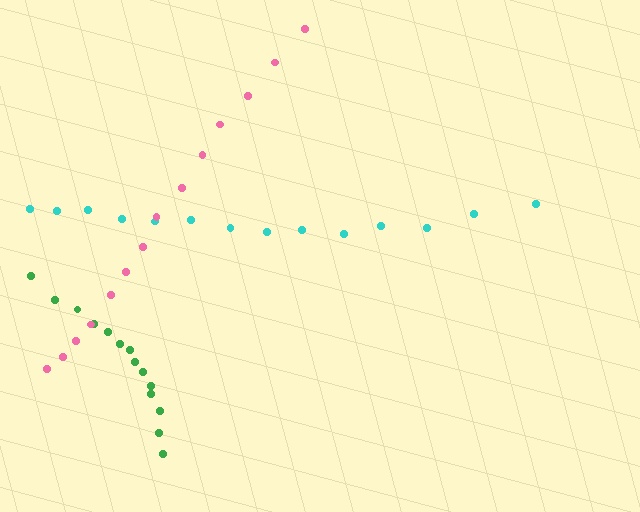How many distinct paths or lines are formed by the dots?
There are 3 distinct paths.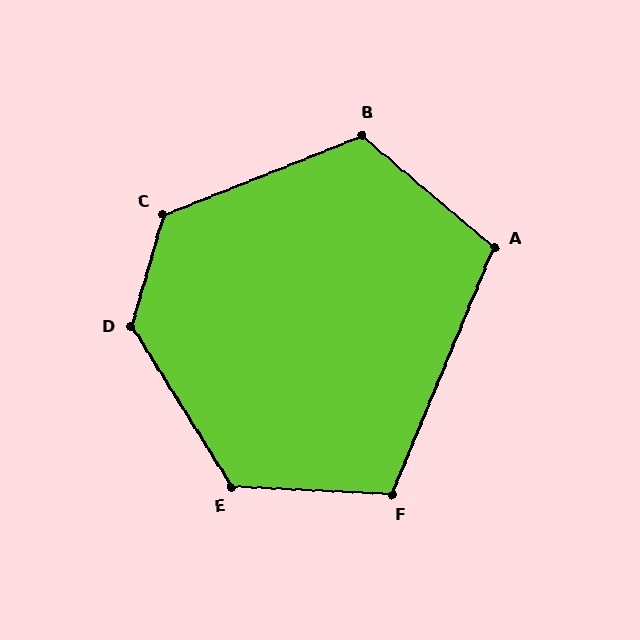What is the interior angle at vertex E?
Approximately 125 degrees (obtuse).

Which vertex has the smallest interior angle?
A, at approximately 108 degrees.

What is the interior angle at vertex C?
Approximately 128 degrees (obtuse).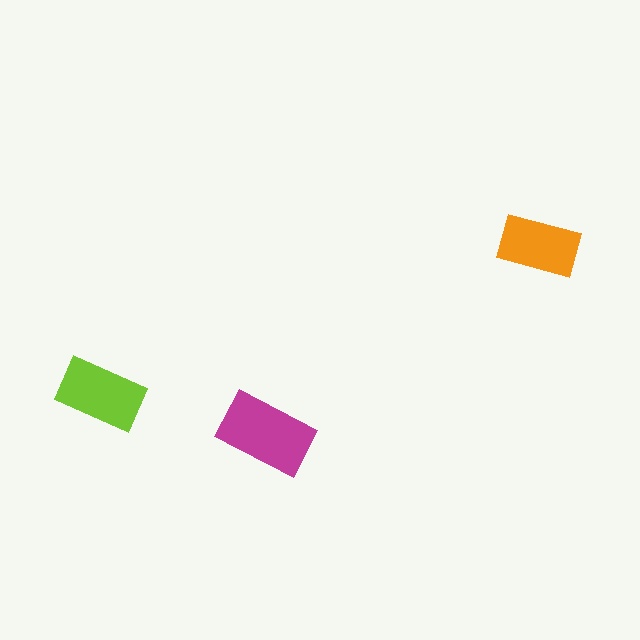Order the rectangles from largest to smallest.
the magenta one, the lime one, the orange one.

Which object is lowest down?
The magenta rectangle is bottommost.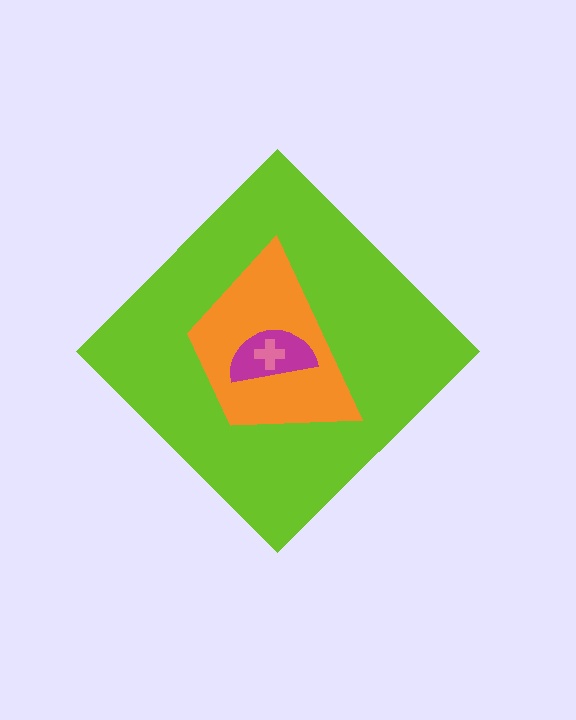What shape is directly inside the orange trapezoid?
The magenta semicircle.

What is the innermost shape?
The pink cross.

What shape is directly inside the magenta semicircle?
The pink cross.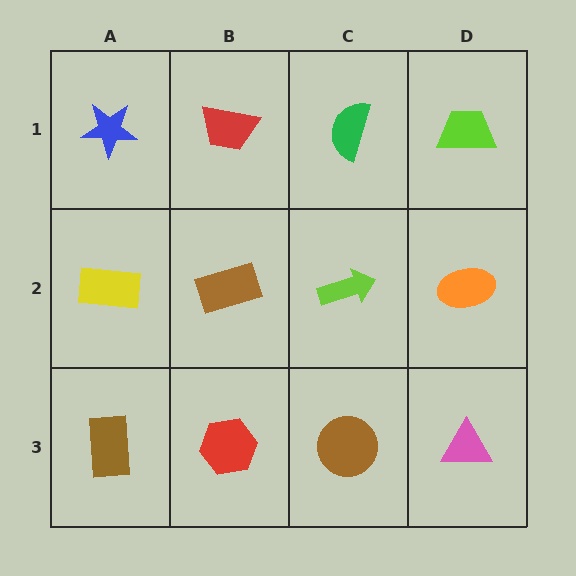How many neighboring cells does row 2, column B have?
4.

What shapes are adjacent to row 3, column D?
An orange ellipse (row 2, column D), a brown circle (row 3, column C).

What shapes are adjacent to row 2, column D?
A lime trapezoid (row 1, column D), a pink triangle (row 3, column D), a lime arrow (row 2, column C).